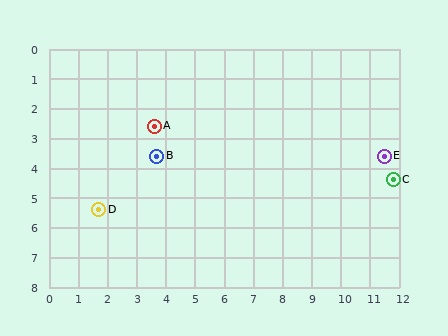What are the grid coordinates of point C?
Point C is at approximately (11.8, 4.4).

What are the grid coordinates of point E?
Point E is at approximately (11.5, 3.6).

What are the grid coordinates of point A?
Point A is at approximately (3.6, 2.6).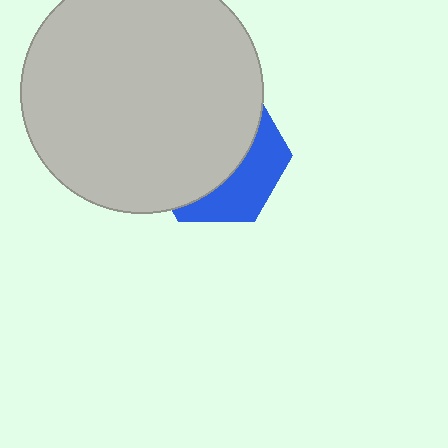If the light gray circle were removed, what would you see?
You would see the complete blue hexagon.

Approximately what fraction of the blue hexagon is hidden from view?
Roughly 66% of the blue hexagon is hidden behind the light gray circle.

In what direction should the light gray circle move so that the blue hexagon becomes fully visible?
The light gray circle should move toward the upper-left. That is the shortest direction to clear the overlap and leave the blue hexagon fully visible.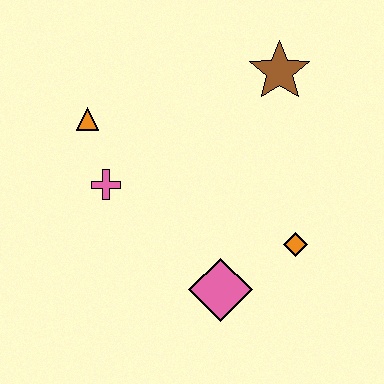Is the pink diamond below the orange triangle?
Yes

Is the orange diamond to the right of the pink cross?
Yes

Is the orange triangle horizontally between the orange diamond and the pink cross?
No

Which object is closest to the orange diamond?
The pink diamond is closest to the orange diamond.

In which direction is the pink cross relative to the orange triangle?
The pink cross is below the orange triangle.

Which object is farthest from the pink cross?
The brown star is farthest from the pink cross.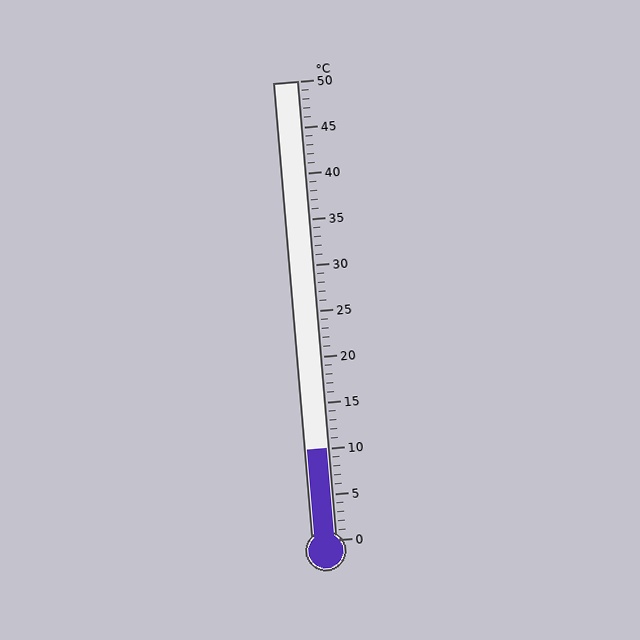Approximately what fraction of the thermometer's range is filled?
The thermometer is filled to approximately 20% of its range.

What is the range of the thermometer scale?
The thermometer scale ranges from 0°C to 50°C.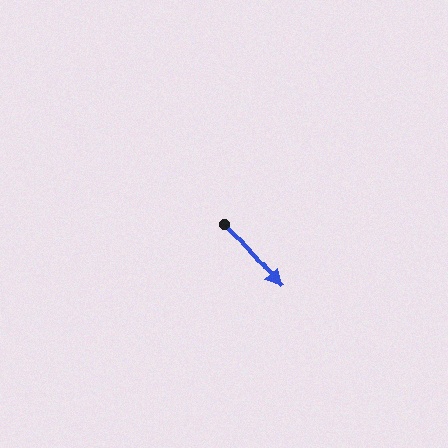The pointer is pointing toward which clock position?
Roughly 5 o'clock.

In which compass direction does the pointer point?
Southeast.